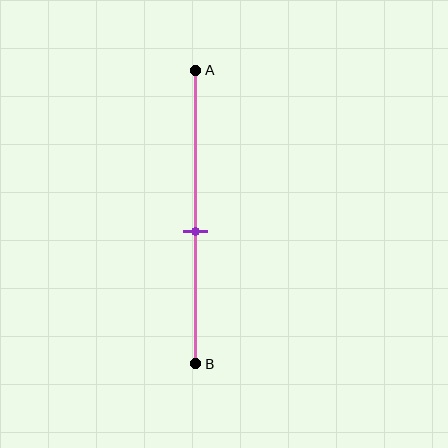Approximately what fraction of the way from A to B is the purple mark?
The purple mark is approximately 55% of the way from A to B.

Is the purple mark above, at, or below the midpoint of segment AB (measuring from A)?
The purple mark is below the midpoint of segment AB.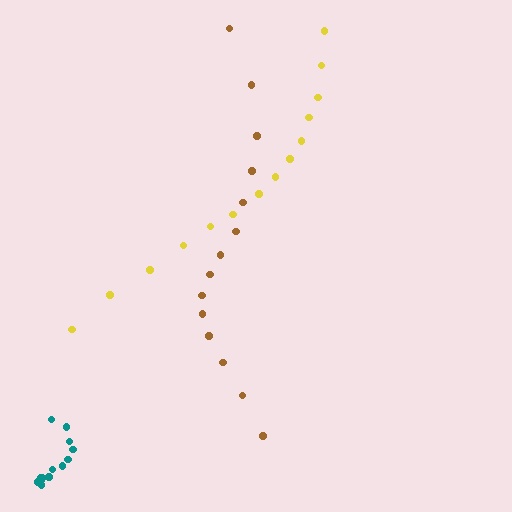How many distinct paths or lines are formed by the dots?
There are 3 distinct paths.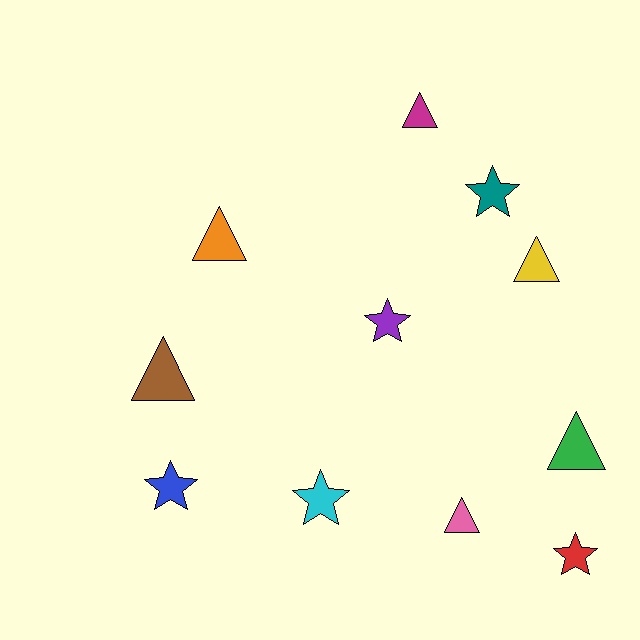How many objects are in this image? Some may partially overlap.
There are 11 objects.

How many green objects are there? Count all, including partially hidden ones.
There is 1 green object.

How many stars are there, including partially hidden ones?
There are 5 stars.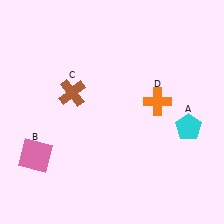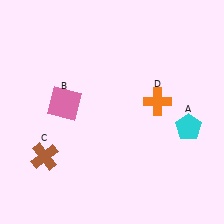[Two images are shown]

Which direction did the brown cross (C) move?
The brown cross (C) moved down.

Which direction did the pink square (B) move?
The pink square (B) moved up.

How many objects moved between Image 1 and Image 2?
2 objects moved between the two images.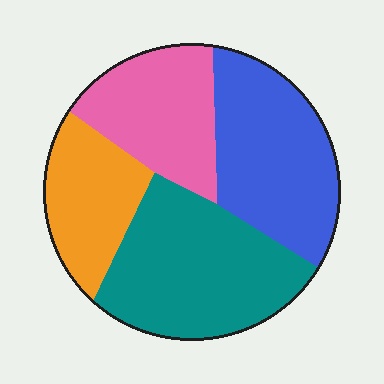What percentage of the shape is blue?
Blue takes up between a quarter and a half of the shape.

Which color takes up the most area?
Teal, at roughly 35%.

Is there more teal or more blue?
Teal.